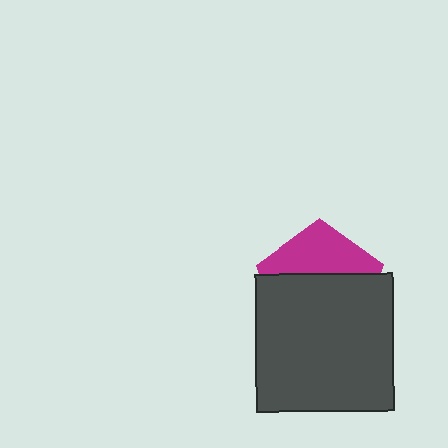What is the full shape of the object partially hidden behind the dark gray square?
The partially hidden object is a magenta pentagon.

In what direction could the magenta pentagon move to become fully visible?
The magenta pentagon could move up. That would shift it out from behind the dark gray square entirely.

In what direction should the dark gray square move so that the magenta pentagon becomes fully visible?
The dark gray square should move down. That is the shortest direction to clear the overlap and leave the magenta pentagon fully visible.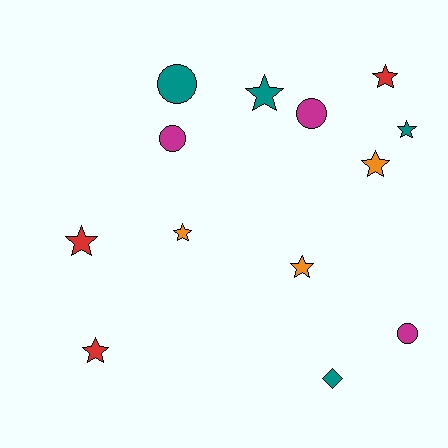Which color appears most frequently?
Teal, with 4 objects.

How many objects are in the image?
There are 13 objects.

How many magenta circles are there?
There are 3 magenta circles.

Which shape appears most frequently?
Star, with 8 objects.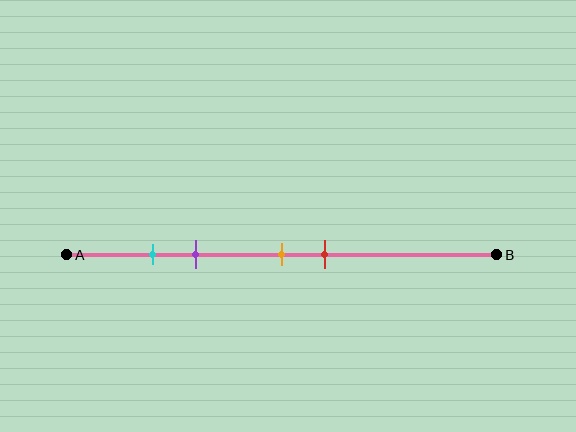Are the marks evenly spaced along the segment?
No, the marks are not evenly spaced.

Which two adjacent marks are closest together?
The cyan and purple marks are the closest adjacent pair.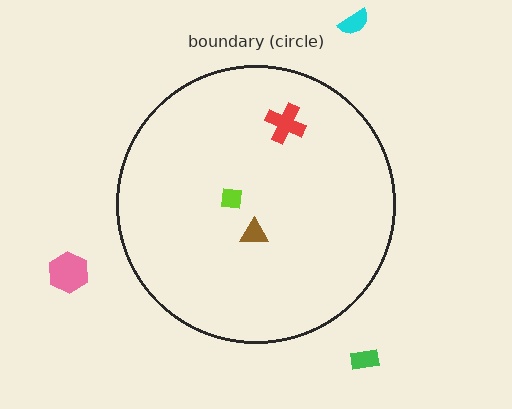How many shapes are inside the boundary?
3 inside, 3 outside.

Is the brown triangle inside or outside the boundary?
Inside.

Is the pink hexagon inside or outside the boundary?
Outside.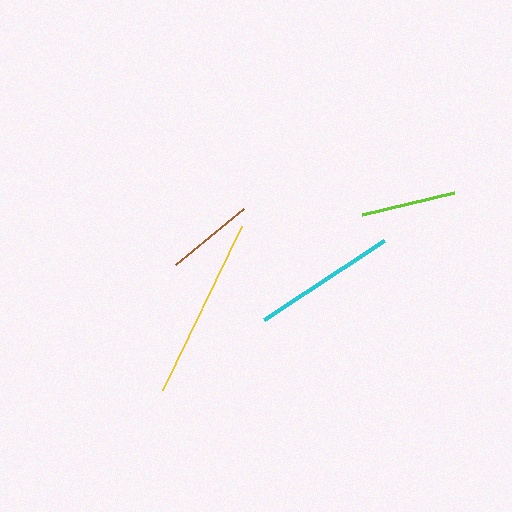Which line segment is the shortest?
The brown line is the shortest at approximately 88 pixels.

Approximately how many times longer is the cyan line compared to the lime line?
The cyan line is approximately 1.5 times the length of the lime line.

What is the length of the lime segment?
The lime segment is approximately 95 pixels long.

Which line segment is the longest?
The yellow line is the longest at approximately 182 pixels.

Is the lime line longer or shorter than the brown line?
The lime line is longer than the brown line.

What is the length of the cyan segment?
The cyan segment is approximately 143 pixels long.